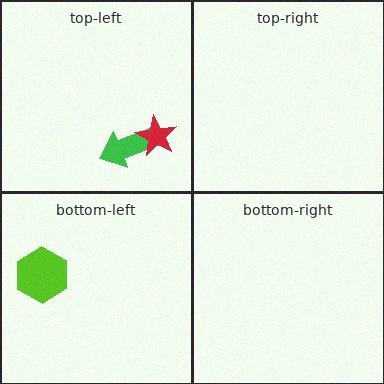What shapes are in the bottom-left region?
The lime hexagon.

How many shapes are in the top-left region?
2.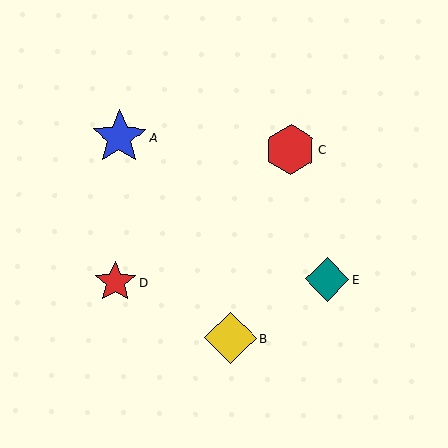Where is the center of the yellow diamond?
The center of the yellow diamond is at (230, 338).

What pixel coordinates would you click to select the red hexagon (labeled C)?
Click at (291, 150) to select the red hexagon C.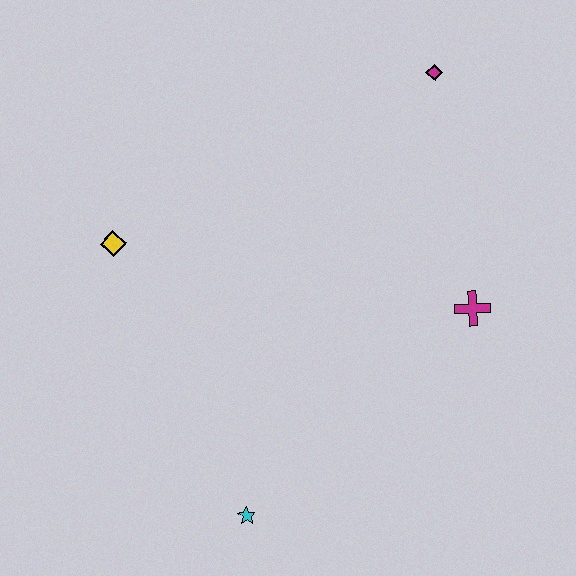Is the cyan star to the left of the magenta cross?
Yes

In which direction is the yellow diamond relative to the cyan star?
The yellow diamond is above the cyan star.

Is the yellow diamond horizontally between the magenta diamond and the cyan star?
No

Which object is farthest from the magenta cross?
The yellow diamond is farthest from the magenta cross.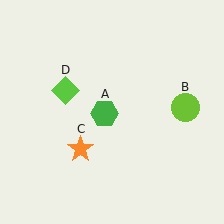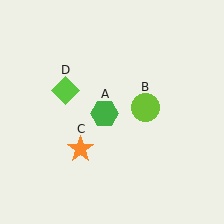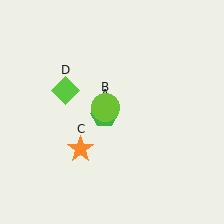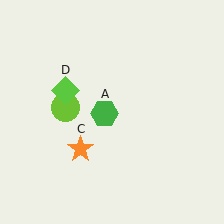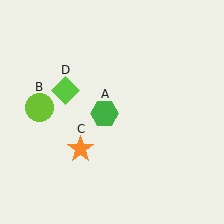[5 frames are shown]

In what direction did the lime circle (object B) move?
The lime circle (object B) moved left.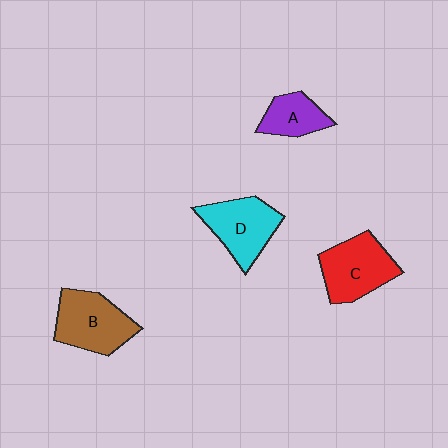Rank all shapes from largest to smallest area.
From largest to smallest: B (brown), C (red), D (cyan), A (purple).